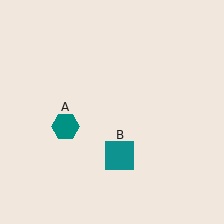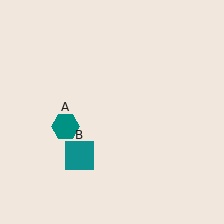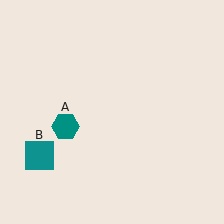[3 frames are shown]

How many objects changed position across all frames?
1 object changed position: teal square (object B).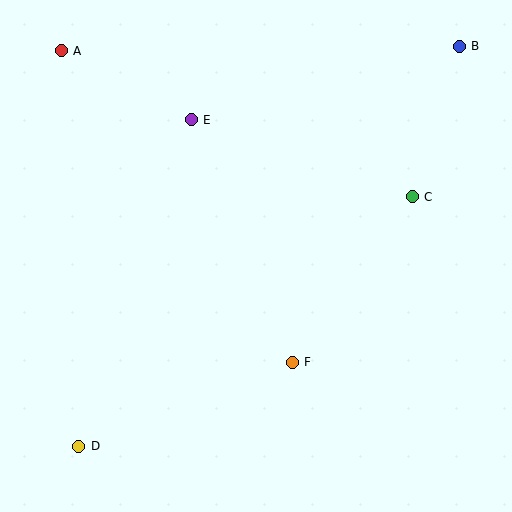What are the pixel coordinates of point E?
Point E is at (191, 120).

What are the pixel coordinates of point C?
Point C is at (412, 197).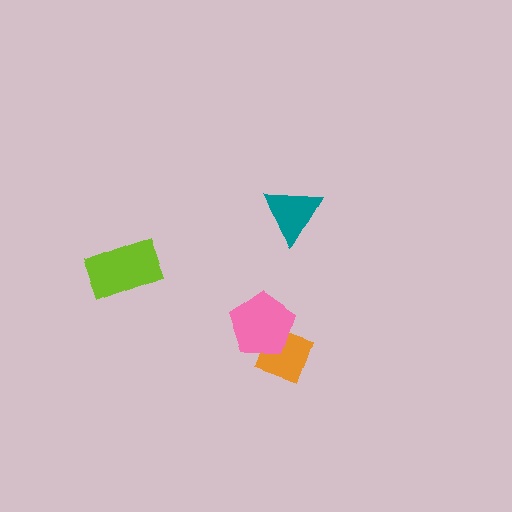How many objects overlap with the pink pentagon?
1 object overlaps with the pink pentagon.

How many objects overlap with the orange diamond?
1 object overlaps with the orange diamond.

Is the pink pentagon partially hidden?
No, no other shape covers it.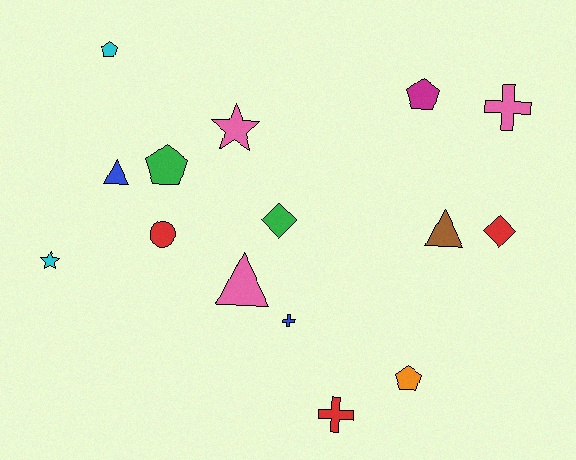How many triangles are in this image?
There are 3 triangles.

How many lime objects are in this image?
There are no lime objects.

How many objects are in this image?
There are 15 objects.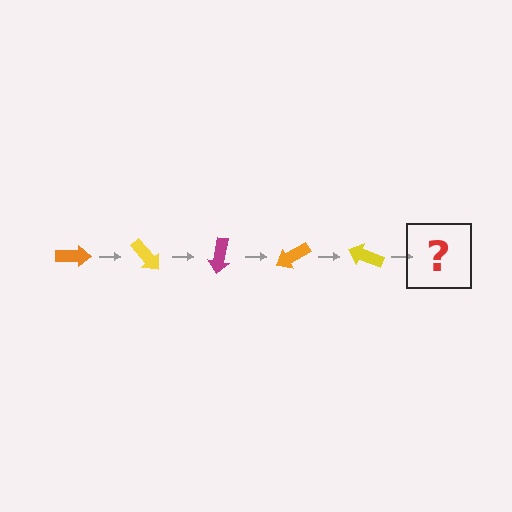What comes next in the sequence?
The next element should be a magenta arrow, rotated 250 degrees from the start.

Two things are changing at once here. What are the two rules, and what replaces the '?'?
The two rules are that it rotates 50 degrees each step and the color cycles through orange, yellow, and magenta. The '?' should be a magenta arrow, rotated 250 degrees from the start.